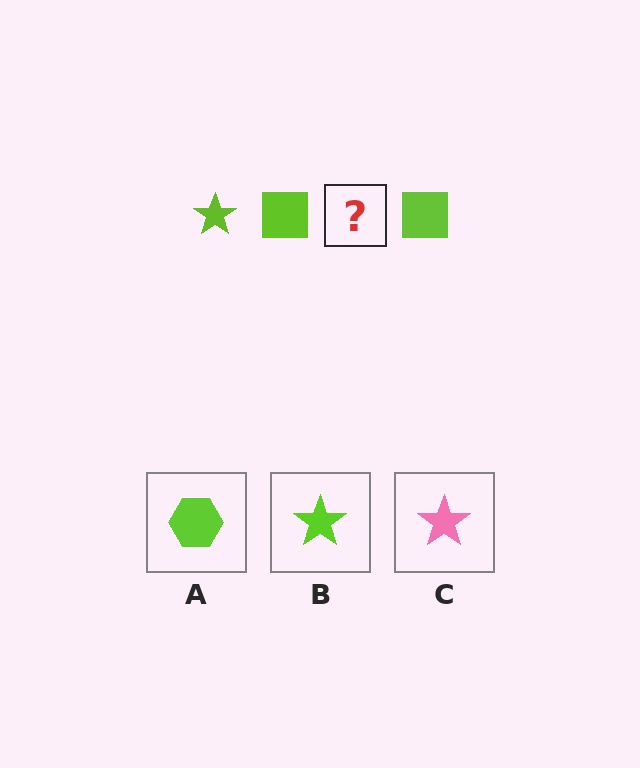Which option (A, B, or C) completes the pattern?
B.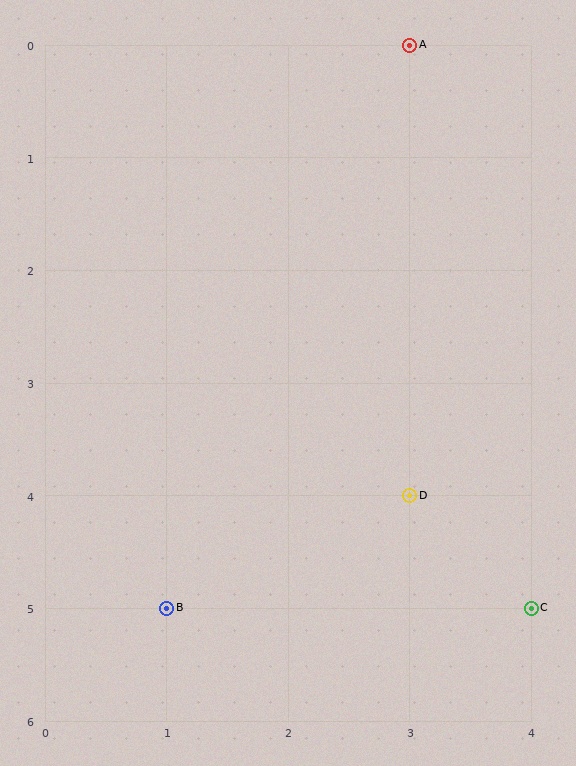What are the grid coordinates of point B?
Point B is at grid coordinates (1, 5).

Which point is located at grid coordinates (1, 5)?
Point B is at (1, 5).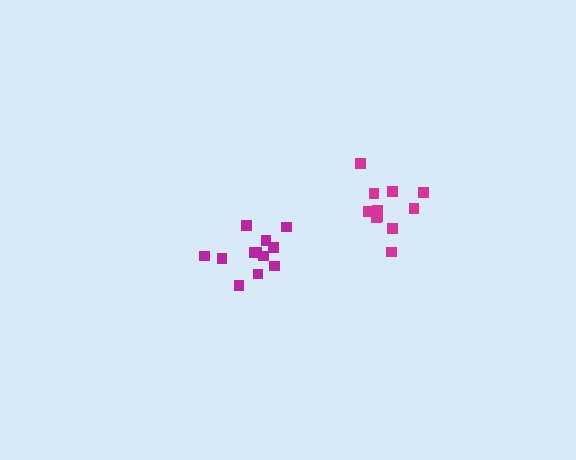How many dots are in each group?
Group 1: 11 dots, Group 2: 12 dots (23 total).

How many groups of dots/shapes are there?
There are 2 groups.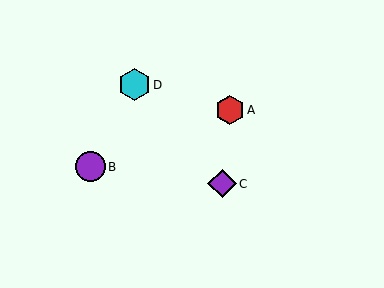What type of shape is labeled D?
Shape D is a cyan hexagon.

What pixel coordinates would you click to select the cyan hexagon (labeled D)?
Click at (134, 85) to select the cyan hexagon D.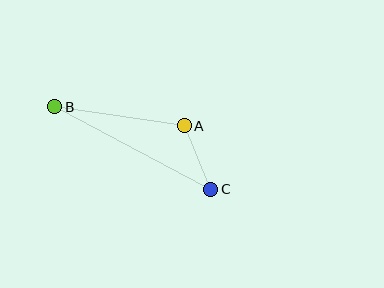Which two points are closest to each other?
Points A and C are closest to each other.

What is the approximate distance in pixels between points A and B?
The distance between A and B is approximately 131 pixels.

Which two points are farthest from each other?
Points B and C are farthest from each other.